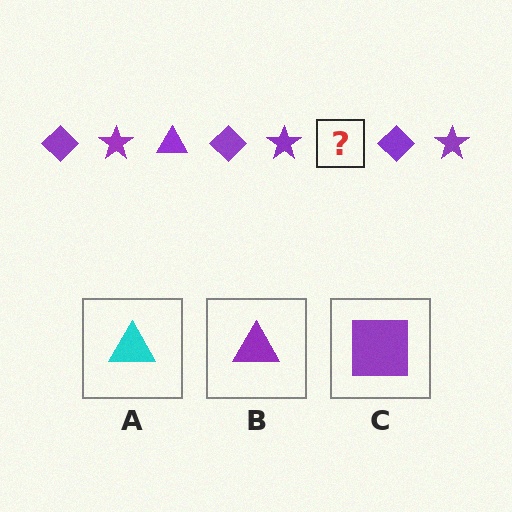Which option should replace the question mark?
Option B.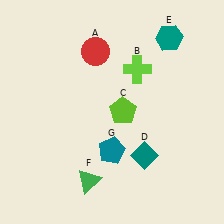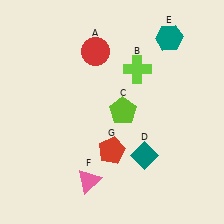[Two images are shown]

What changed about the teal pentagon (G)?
In Image 1, G is teal. In Image 2, it changed to red.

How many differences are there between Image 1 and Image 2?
There are 2 differences between the two images.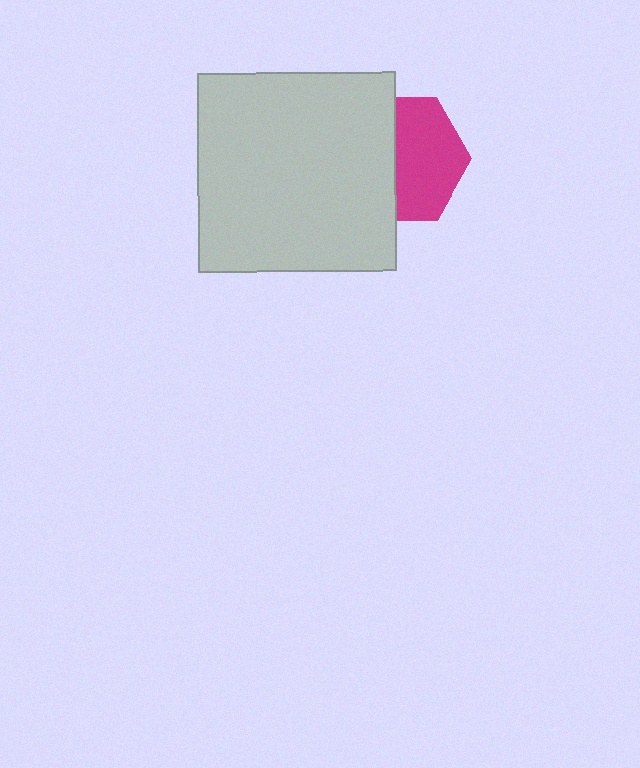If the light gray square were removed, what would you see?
You would see the complete magenta hexagon.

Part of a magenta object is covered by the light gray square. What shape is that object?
It is a hexagon.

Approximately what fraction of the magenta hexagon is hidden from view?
Roughly 45% of the magenta hexagon is hidden behind the light gray square.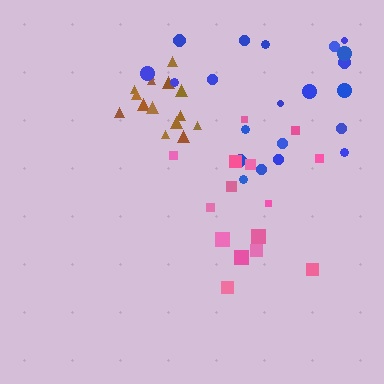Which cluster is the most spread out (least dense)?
Pink.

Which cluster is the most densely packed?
Brown.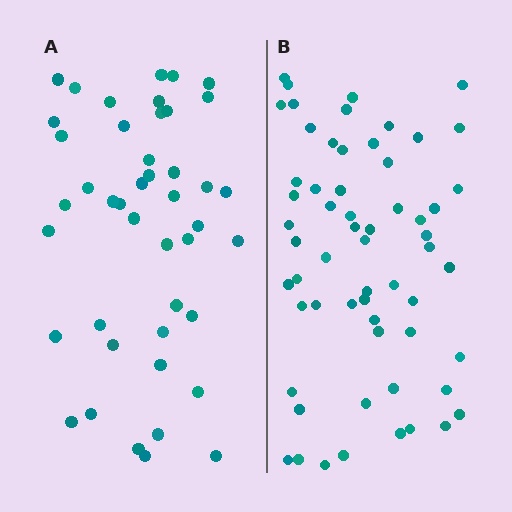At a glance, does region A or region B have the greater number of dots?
Region B (the right region) has more dots.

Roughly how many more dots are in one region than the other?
Region B has approximately 15 more dots than region A.